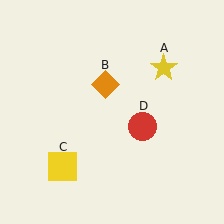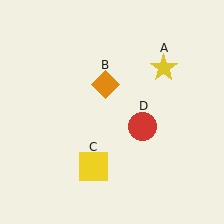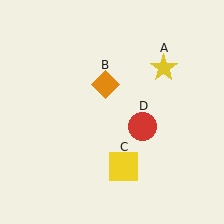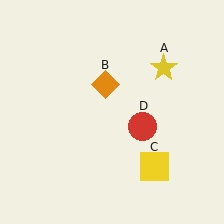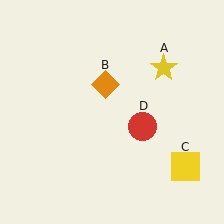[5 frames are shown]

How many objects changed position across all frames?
1 object changed position: yellow square (object C).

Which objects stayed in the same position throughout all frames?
Yellow star (object A) and orange diamond (object B) and red circle (object D) remained stationary.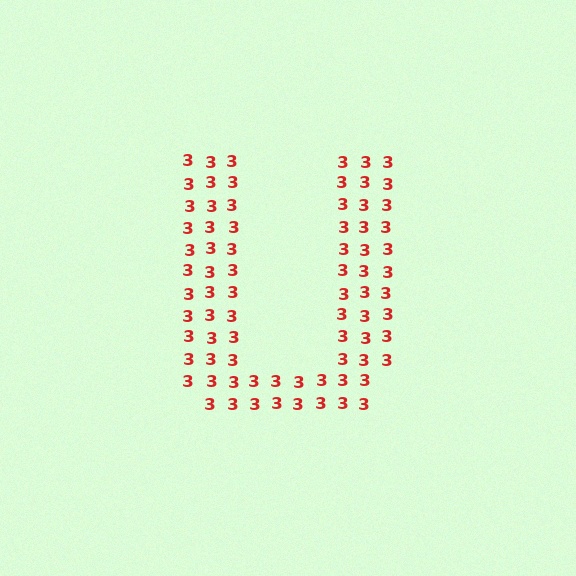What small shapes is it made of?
It is made of small digit 3's.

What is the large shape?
The large shape is the letter U.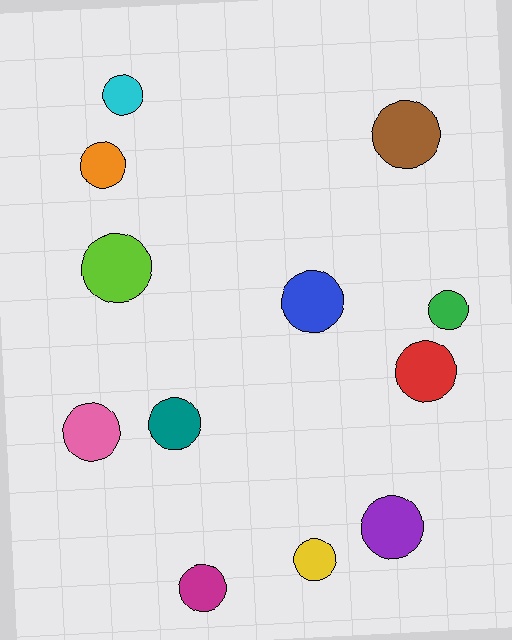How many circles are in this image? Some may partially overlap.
There are 12 circles.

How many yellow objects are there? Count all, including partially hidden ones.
There is 1 yellow object.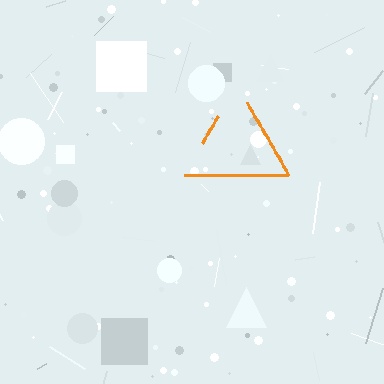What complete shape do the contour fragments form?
The contour fragments form a triangle.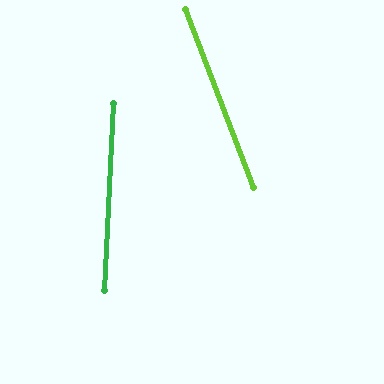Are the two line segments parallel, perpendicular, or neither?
Neither parallel nor perpendicular — they differ by about 23°.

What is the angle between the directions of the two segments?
Approximately 23 degrees.